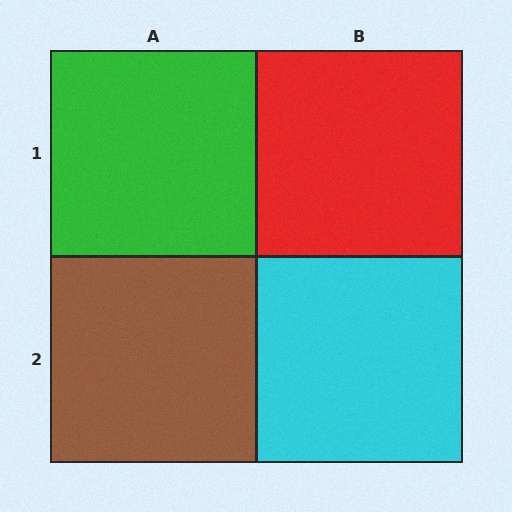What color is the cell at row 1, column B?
Red.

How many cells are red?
1 cell is red.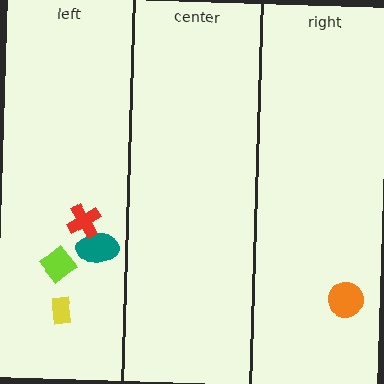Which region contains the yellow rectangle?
The left region.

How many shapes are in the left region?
4.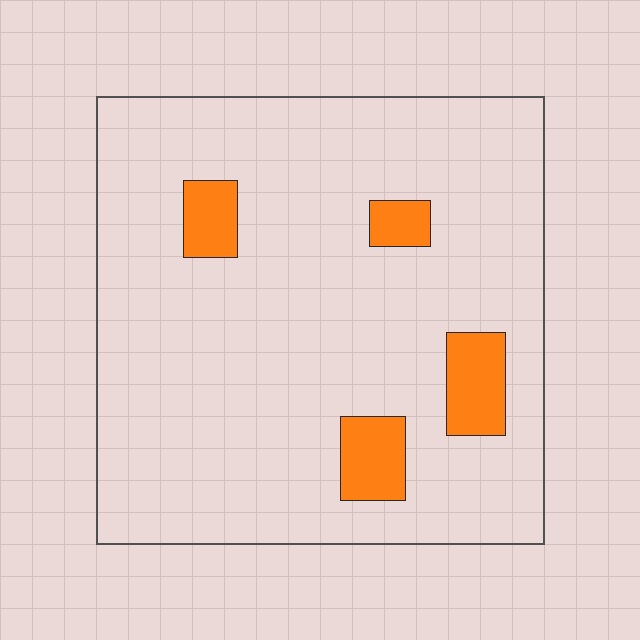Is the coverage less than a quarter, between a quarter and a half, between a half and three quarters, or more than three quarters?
Less than a quarter.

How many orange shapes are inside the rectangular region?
4.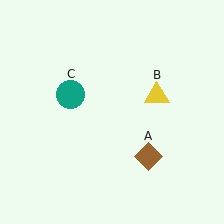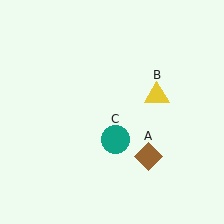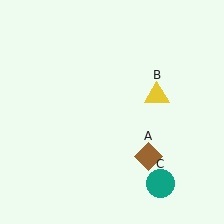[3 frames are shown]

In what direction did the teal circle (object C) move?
The teal circle (object C) moved down and to the right.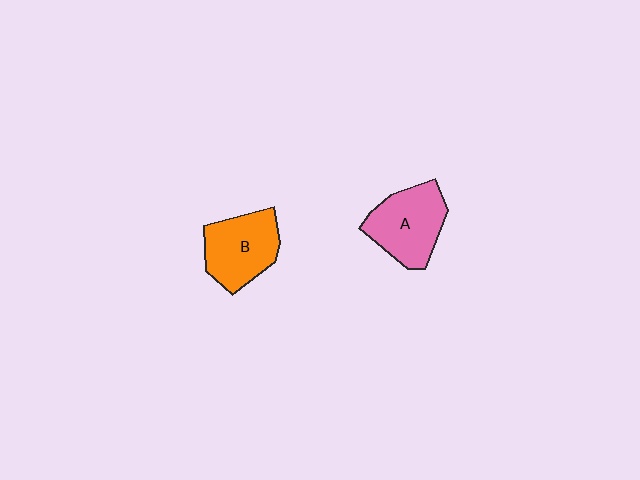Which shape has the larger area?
Shape A (pink).